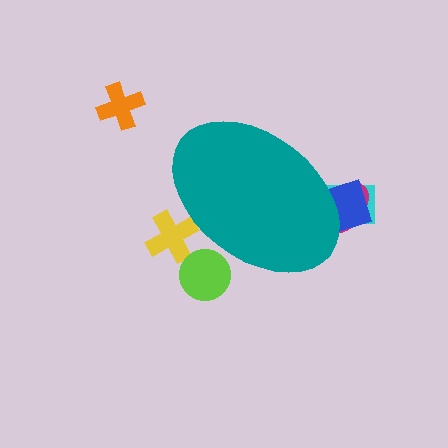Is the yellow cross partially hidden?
Yes, the yellow cross is partially hidden behind the teal ellipse.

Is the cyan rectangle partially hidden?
Yes, the cyan rectangle is partially hidden behind the teal ellipse.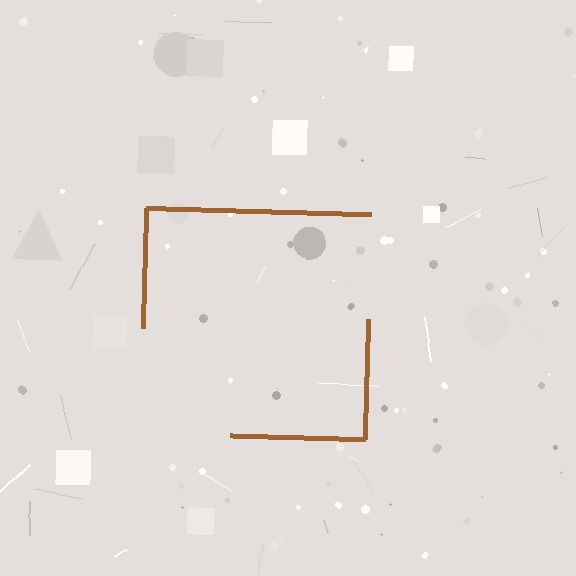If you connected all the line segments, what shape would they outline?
They would outline a square.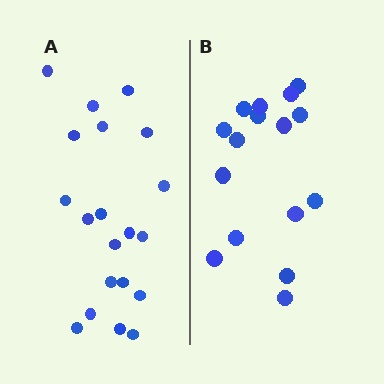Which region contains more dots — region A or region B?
Region A (the left region) has more dots.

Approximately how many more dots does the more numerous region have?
Region A has about 4 more dots than region B.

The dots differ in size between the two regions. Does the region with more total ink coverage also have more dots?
No. Region B has more total ink coverage because its dots are larger, but region A actually contains more individual dots. Total area can be misleading — the number of items is what matters here.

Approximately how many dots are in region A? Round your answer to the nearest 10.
About 20 dots.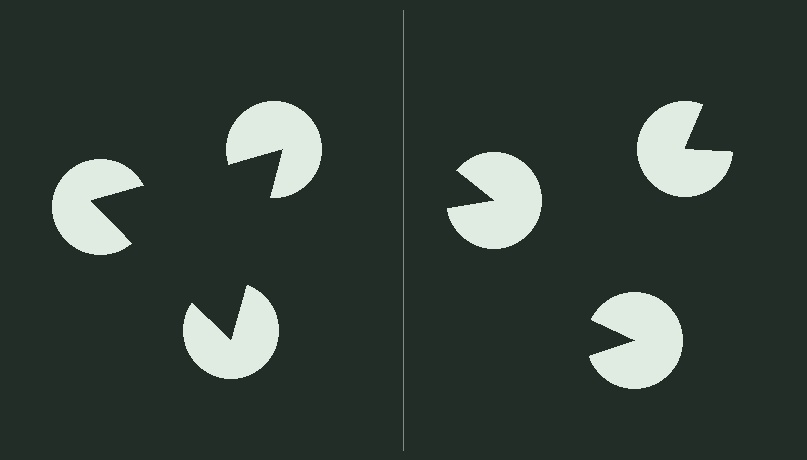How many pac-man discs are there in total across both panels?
6 — 3 on each side.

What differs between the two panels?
The pac-man discs are positioned identically on both sides; only the wedge orientations differ. On the left they align to a triangle; on the right they are misaligned.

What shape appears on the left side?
An illusory triangle.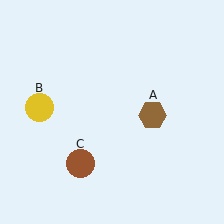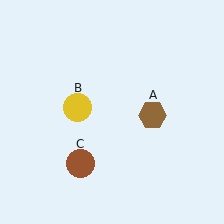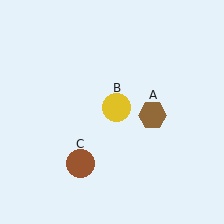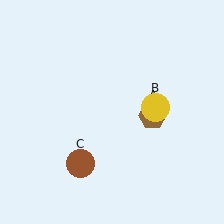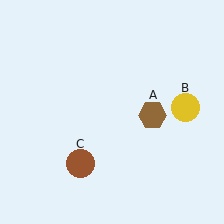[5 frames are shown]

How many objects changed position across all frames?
1 object changed position: yellow circle (object B).